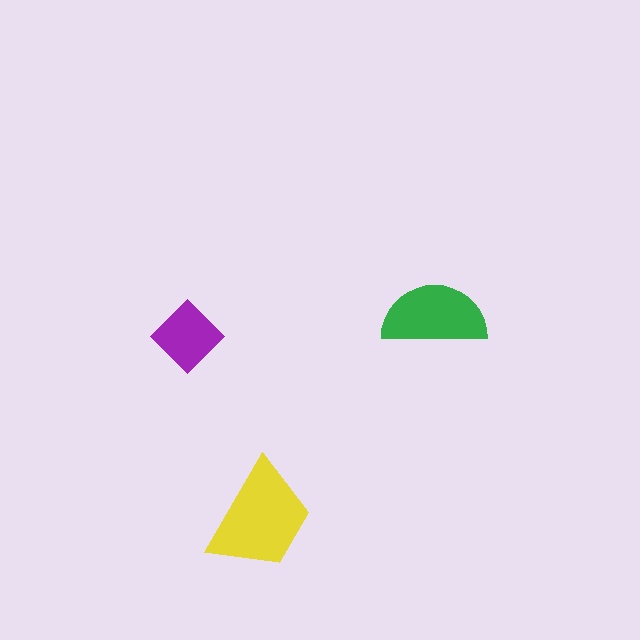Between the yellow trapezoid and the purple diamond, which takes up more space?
The yellow trapezoid.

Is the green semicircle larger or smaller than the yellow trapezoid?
Smaller.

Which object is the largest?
The yellow trapezoid.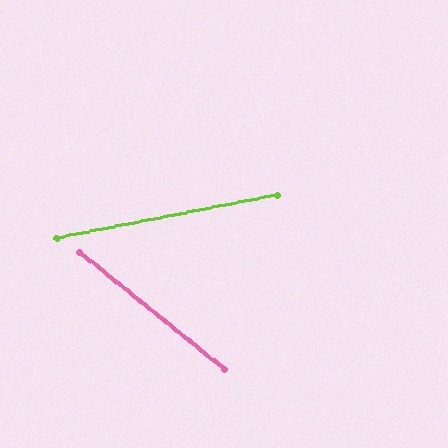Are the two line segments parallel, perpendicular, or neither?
Neither parallel nor perpendicular — they differ by about 50°.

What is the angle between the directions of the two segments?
Approximately 50 degrees.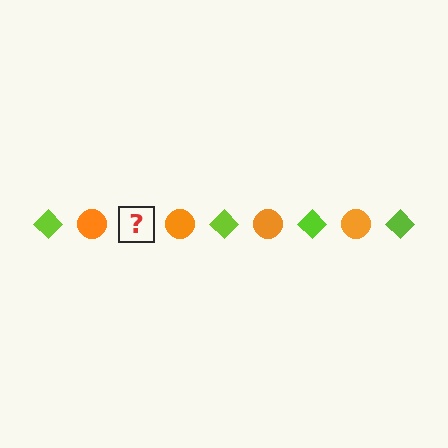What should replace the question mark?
The question mark should be replaced with a lime diamond.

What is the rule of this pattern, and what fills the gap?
The rule is that the pattern alternates between lime diamond and orange circle. The gap should be filled with a lime diamond.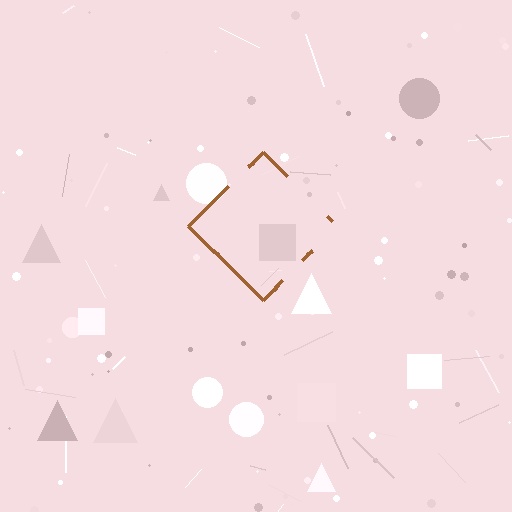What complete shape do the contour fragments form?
The contour fragments form a diamond.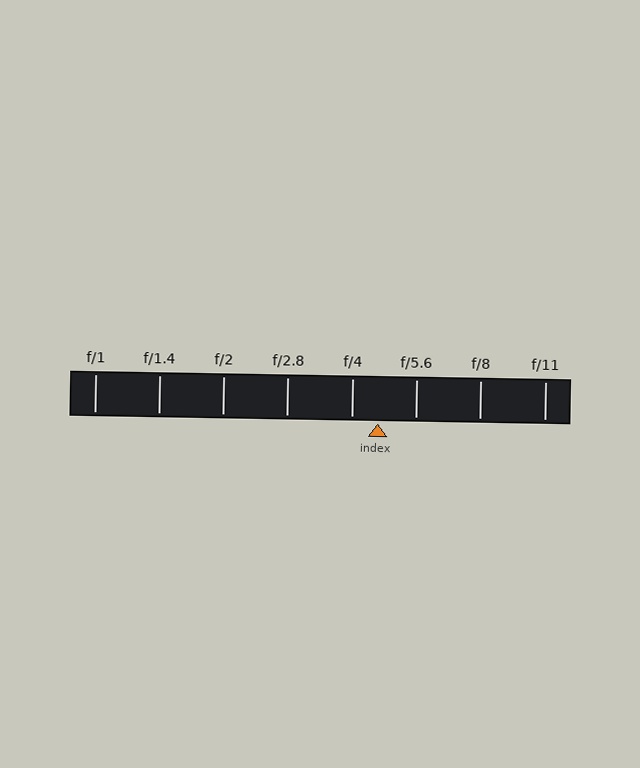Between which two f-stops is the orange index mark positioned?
The index mark is between f/4 and f/5.6.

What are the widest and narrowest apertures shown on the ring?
The widest aperture shown is f/1 and the narrowest is f/11.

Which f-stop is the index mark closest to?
The index mark is closest to f/4.